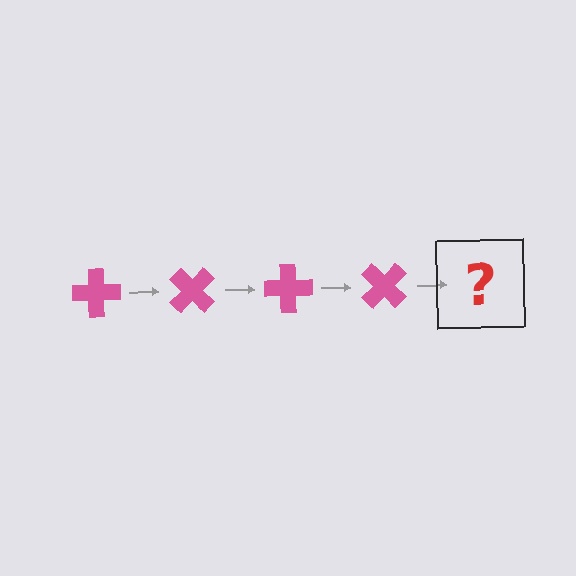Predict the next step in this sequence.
The next step is a pink cross rotated 180 degrees.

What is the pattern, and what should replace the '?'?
The pattern is that the cross rotates 45 degrees each step. The '?' should be a pink cross rotated 180 degrees.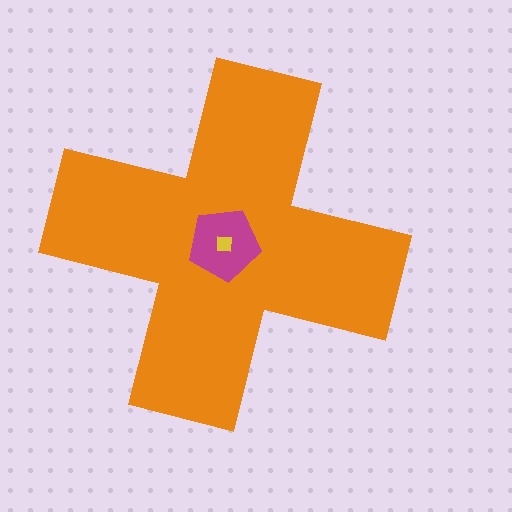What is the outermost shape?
The orange cross.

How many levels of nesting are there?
3.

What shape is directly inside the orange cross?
The magenta pentagon.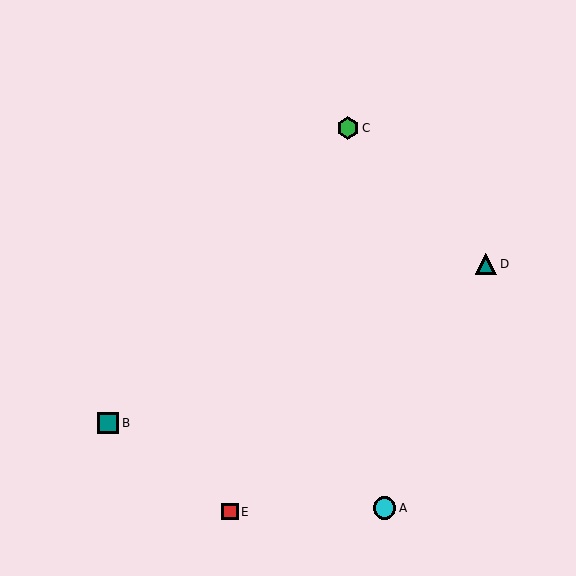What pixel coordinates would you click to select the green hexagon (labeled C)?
Click at (348, 128) to select the green hexagon C.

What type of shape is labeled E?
Shape E is a red square.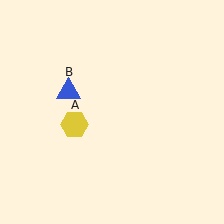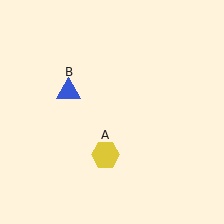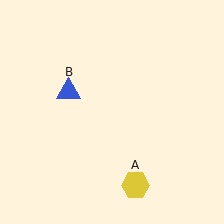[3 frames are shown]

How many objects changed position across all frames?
1 object changed position: yellow hexagon (object A).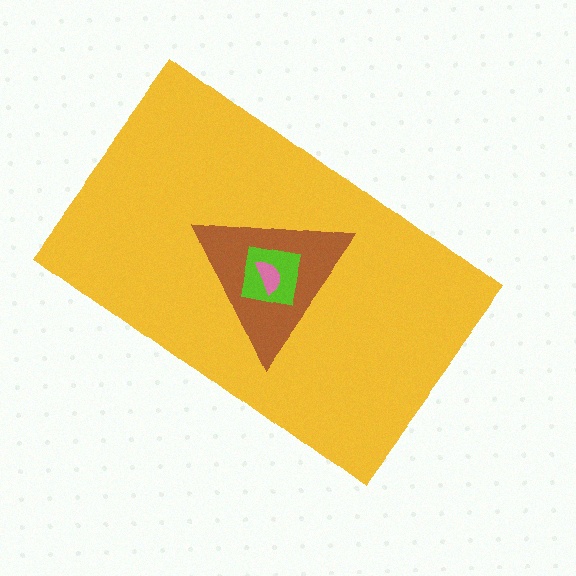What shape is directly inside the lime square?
The pink semicircle.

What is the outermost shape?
The yellow rectangle.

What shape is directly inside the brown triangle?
The lime square.